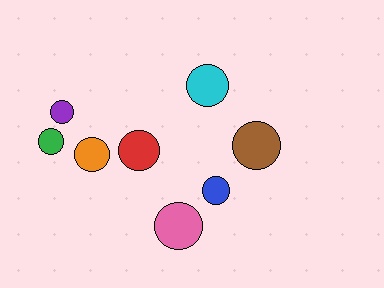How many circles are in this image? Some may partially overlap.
There are 8 circles.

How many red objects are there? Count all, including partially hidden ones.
There is 1 red object.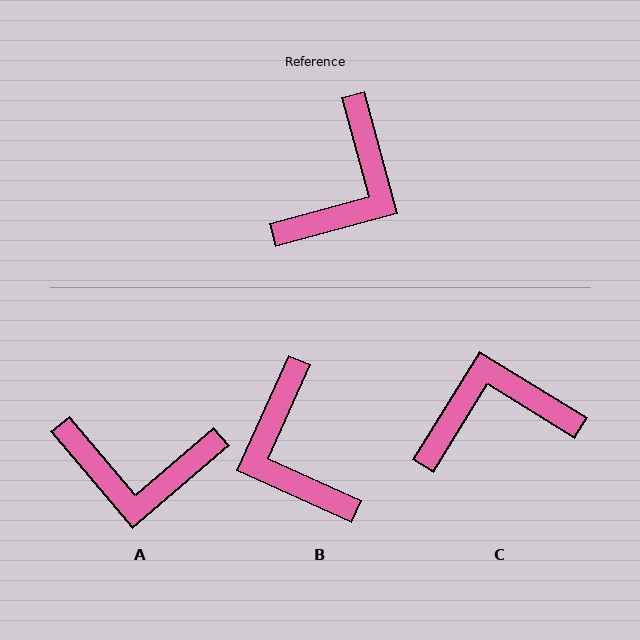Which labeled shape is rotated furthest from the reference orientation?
C, about 133 degrees away.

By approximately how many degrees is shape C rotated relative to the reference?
Approximately 133 degrees counter-clockwise.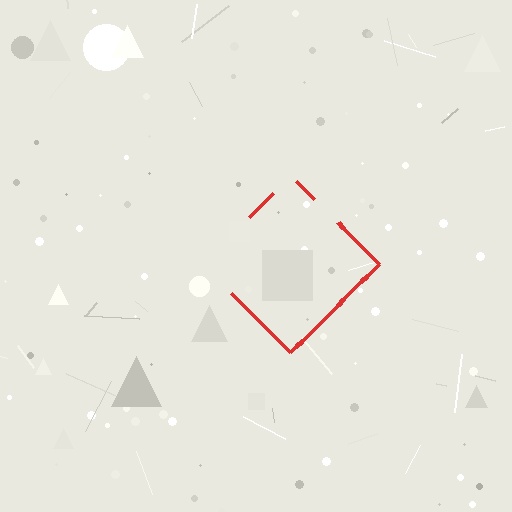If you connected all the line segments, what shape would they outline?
They would outline a diamond.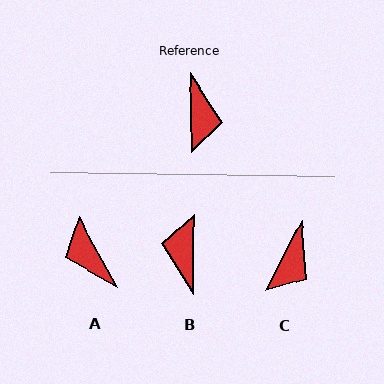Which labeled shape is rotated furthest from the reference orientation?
B, about 178 degrees away.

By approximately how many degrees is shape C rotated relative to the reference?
Approximately 29 degrees clockwise.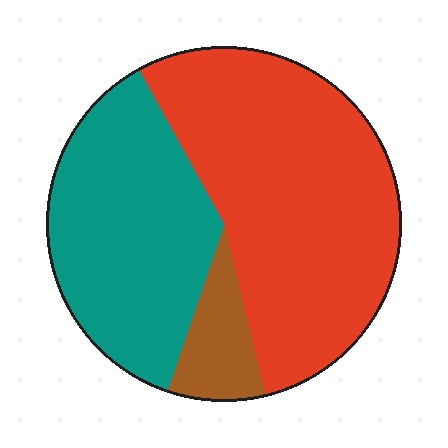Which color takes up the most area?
Red, at roughly 55%.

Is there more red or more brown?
Red.